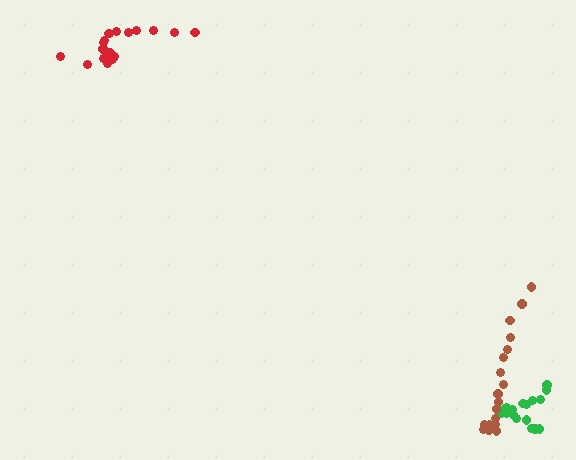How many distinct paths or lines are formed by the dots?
There are 3 distinct paths.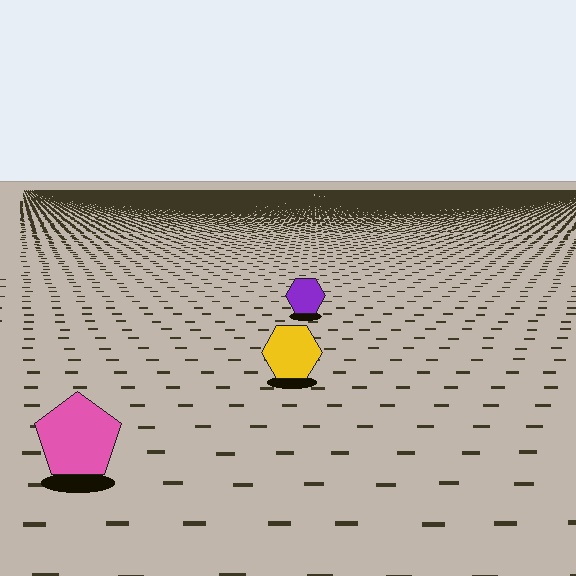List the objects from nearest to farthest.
From nearest to farthest: the pink pentagon, the yellow hexagon, the purple hexagon.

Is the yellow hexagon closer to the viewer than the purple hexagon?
Yes. The yellow hexagon is closer — you can tell from the texture gradient: the ground texture is coarser near it.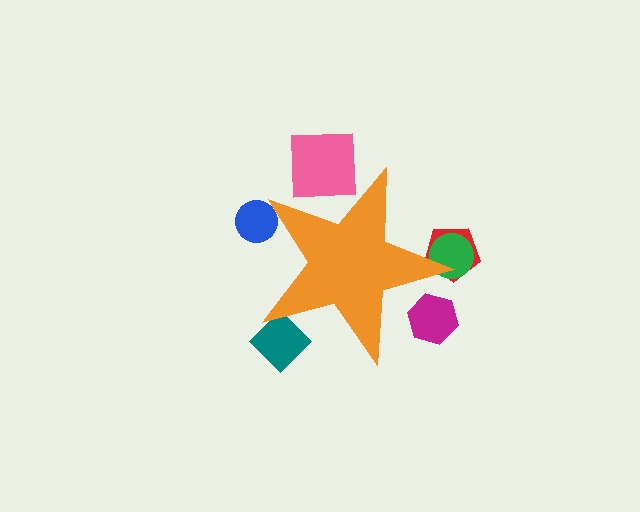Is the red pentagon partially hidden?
Yes, the red pentagon is partially hidden behind the orange star.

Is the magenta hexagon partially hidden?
Yes, the magenta hexagon is partially hidden behind the orange star.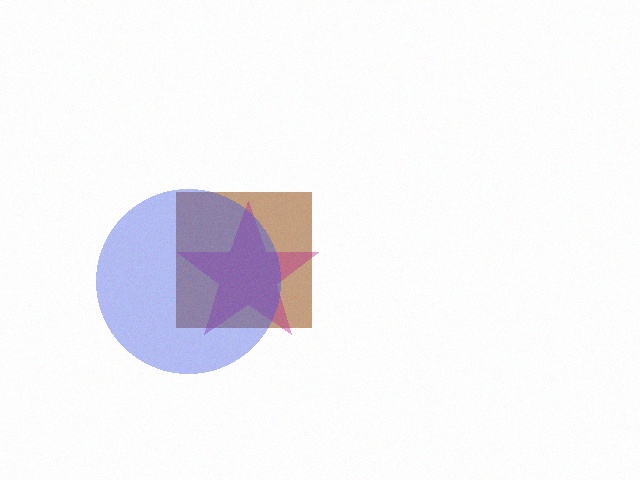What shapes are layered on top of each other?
The layered shapes are: a brown square, a magenta star, a blue circle.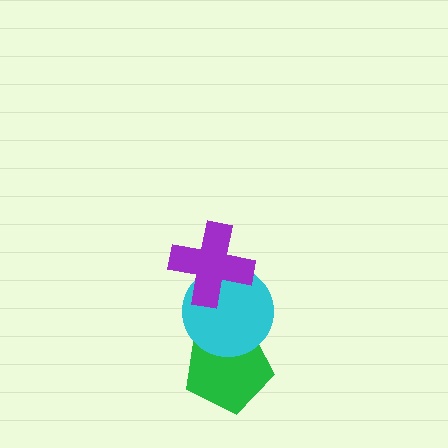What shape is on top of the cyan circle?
The purple cross is on top of the cyan circle.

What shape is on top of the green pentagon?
The cyan circle is on top of the green pentagon.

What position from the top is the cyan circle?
The cyan circle is 2nd from the top.